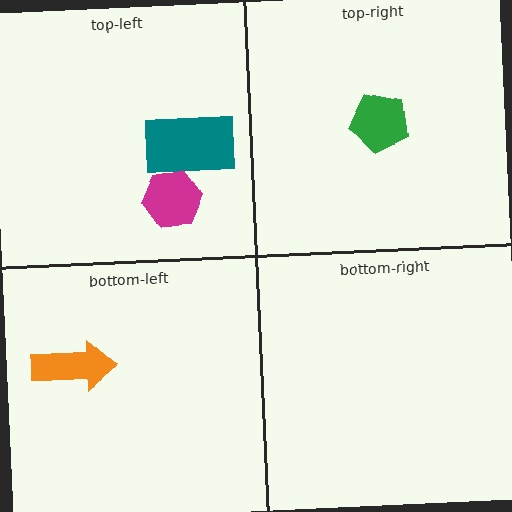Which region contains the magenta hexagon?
The top-left region.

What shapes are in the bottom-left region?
The orange arrow.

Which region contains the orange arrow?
The bottom-left region.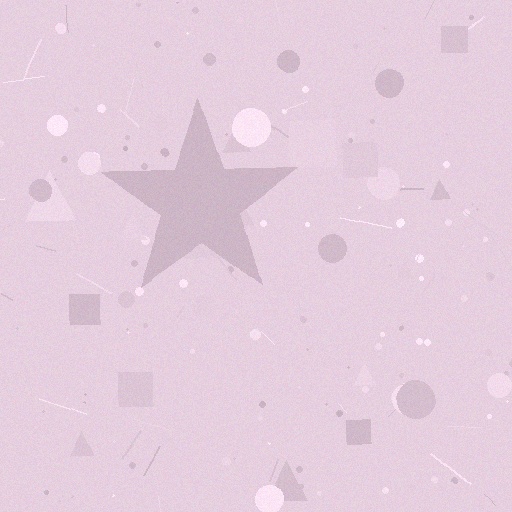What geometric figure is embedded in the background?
A star is embedded in the background.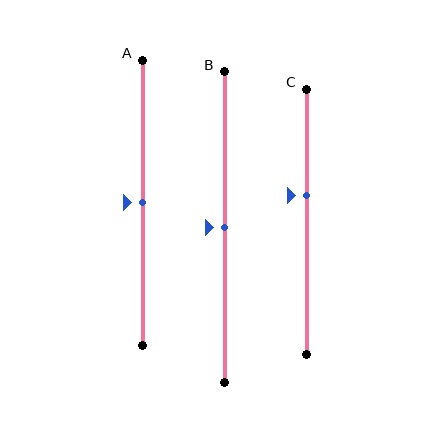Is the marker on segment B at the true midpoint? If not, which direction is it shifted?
Yes, the marker on segment B is at the true midpoint.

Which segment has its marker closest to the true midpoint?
Segment A has its marker closest to the true midpoint.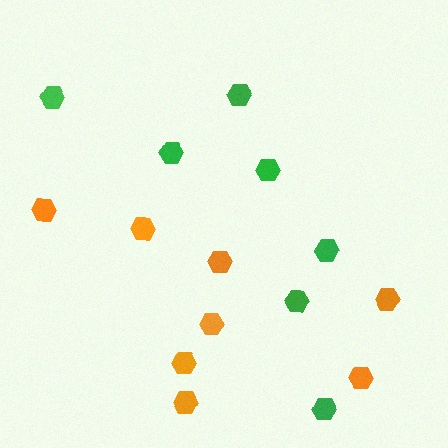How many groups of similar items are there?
There are 2 groups: one group of green hexagons (7) and one group of orange hexagons (8).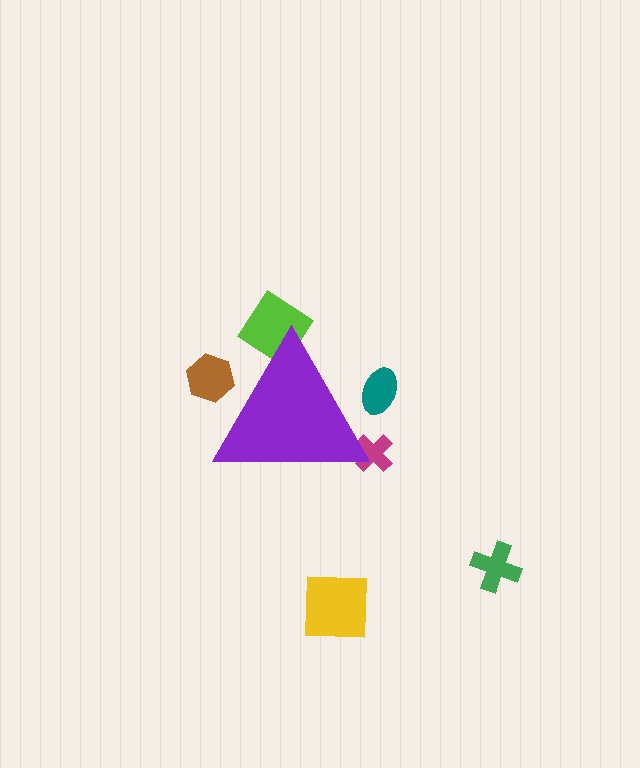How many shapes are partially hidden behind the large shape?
4 shapes are partially hidden.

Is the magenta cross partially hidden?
Yes, the magenta cross is partially hidden behind the purple triangle.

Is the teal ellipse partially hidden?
Yes, the teal ellipse is partially hidden behind the purple triangle.